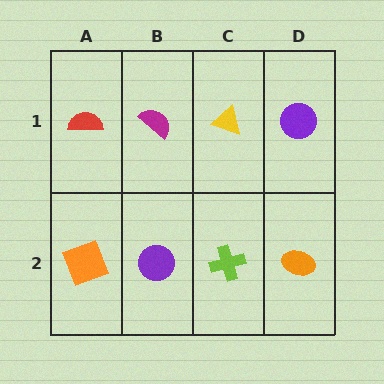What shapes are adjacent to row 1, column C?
A lime cross (row 2, column C), a magenta semicircle (row 1, column B), a purple circle (row 1, column D).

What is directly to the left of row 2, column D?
A lime cross.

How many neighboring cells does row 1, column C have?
3.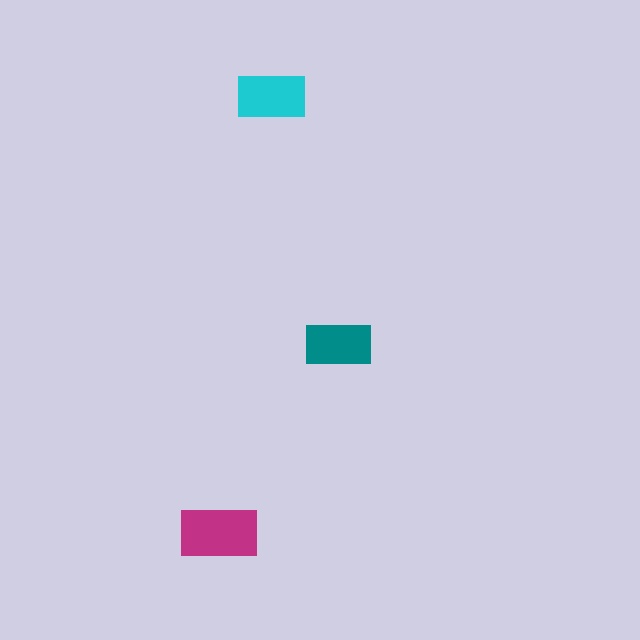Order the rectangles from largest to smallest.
the magenta one, the cyan one, the teal one.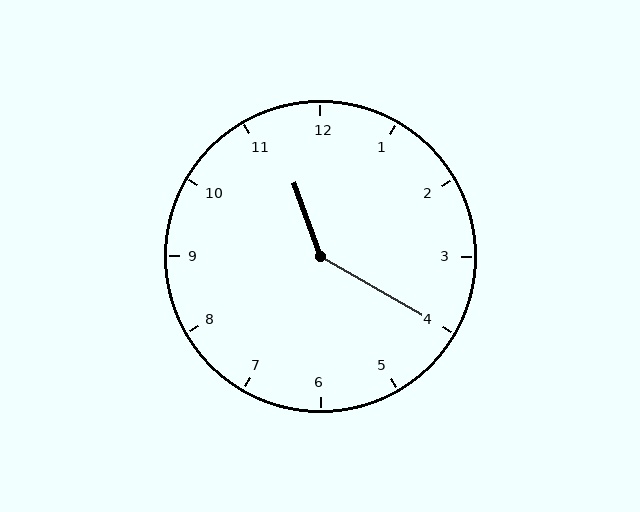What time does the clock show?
11:20.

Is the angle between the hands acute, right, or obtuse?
It is obtuse.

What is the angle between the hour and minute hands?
Approximately 140 degrees.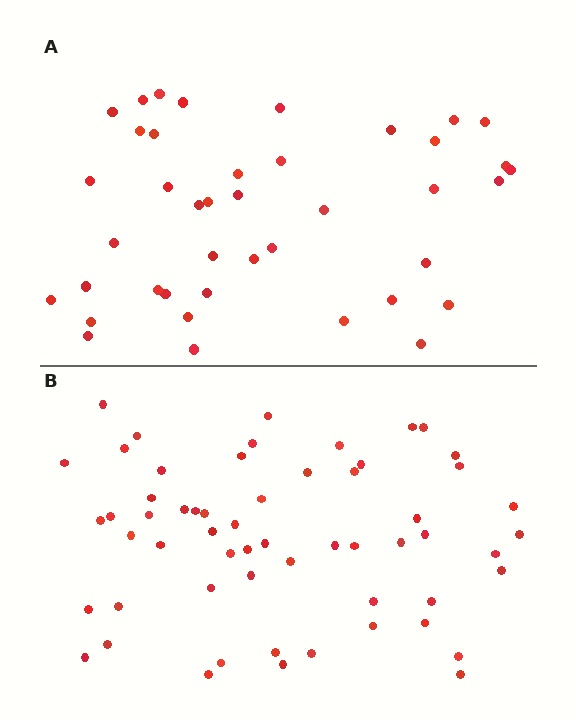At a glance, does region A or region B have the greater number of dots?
Region B (the bottom region) has more dots.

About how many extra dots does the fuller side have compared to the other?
Region B has approximately 15 more dots than region A.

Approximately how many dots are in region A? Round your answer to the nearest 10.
About 40 dots. (The exact count is 41, which rounds to 40.)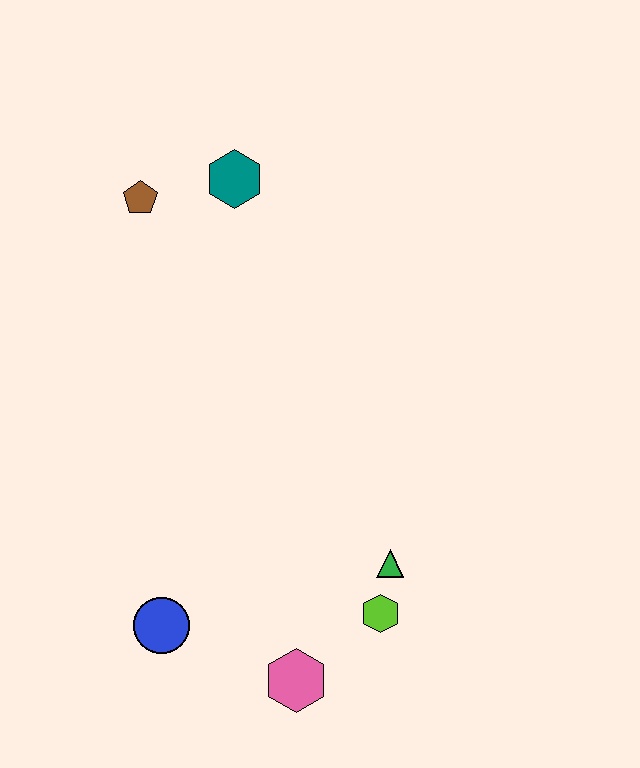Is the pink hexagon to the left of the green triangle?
Yes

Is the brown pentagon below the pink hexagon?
No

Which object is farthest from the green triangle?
The brown pentagon is farthest from the green triangle.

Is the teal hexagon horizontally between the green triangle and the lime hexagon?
No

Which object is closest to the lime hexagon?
The green triangle is closest to the lime hexagon.